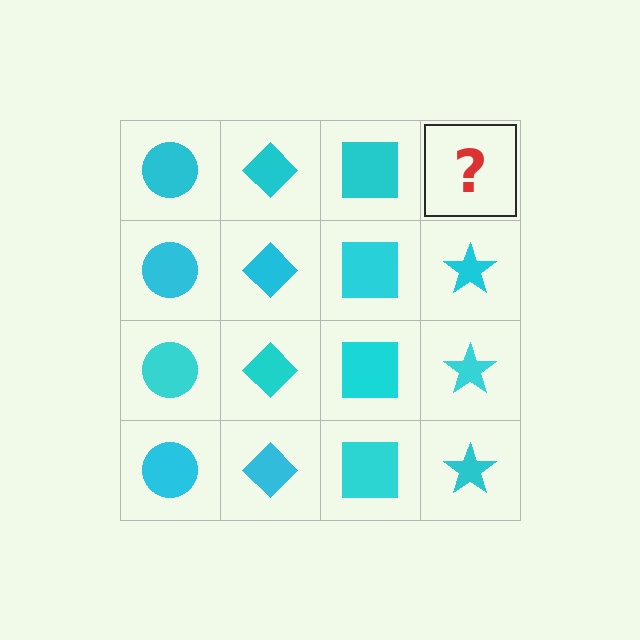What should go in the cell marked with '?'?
The missing cell should contain a cyan star.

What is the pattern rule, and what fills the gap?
The rule is that each column has a consistent shape. The gap should be filled with a cyan star.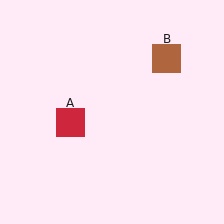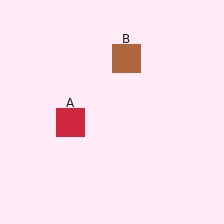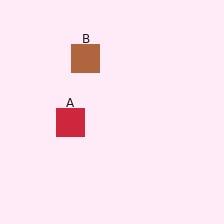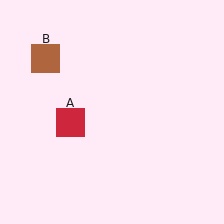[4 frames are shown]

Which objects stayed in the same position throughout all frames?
Red square (object A) remained stationary.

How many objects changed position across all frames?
1 object changed position: brown square (object B).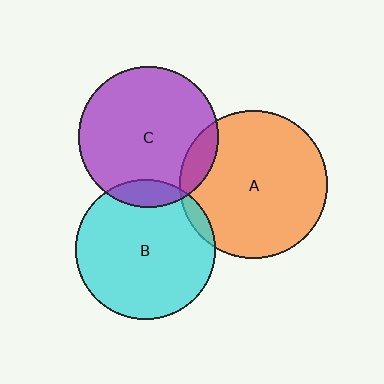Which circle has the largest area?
Circle A (orange).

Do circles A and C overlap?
Yes.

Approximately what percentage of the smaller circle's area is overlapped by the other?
Approximately 10%.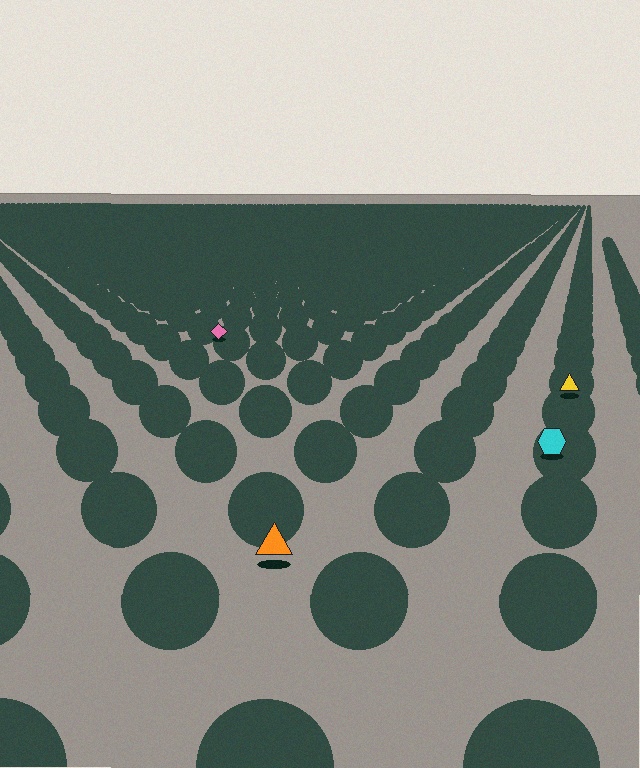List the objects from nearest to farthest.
From nearest to farthest: the orange triangle, the cyan hexagon, the yellow triangle, the pink diamond.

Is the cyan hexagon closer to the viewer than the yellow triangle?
Yes. The cyan hexagon is closer — you can tell from the texture gradient: the ground texture is coarser near it.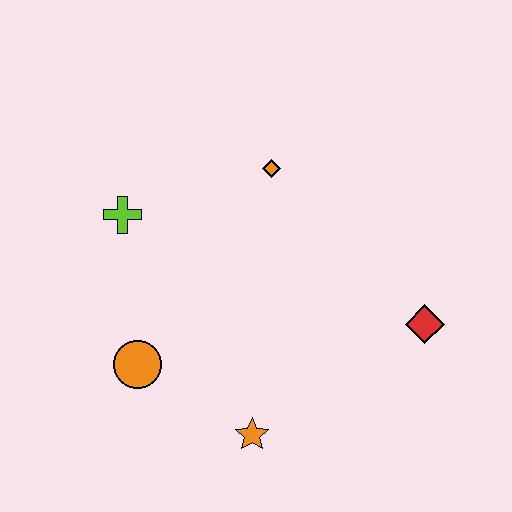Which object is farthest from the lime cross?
The red diamond is farthest from the lime cross.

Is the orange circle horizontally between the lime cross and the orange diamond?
Yes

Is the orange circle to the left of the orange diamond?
Yes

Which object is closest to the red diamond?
The orange star is closest to the red diamond.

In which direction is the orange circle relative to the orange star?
The orange circle is to the left of the orange star.